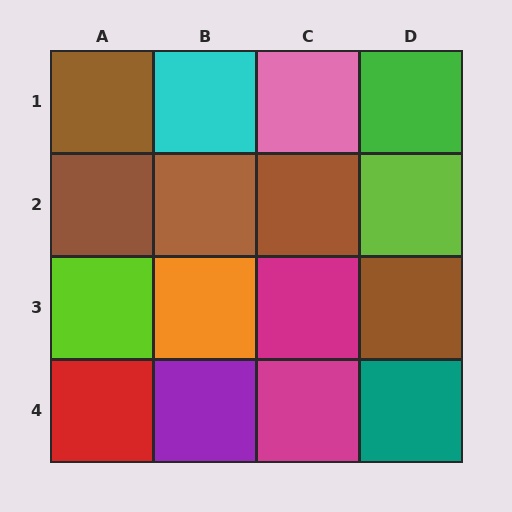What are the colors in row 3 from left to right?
Lime, orange, magenta, brown.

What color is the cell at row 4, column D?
Teal.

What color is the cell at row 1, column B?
Cyan.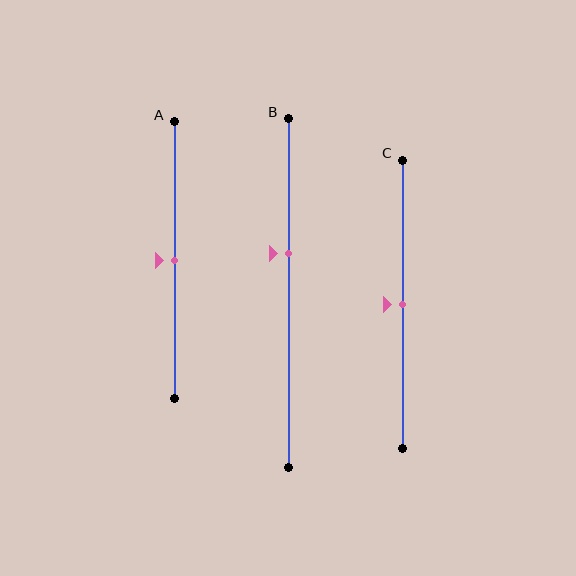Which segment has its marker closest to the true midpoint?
Segment A has its marker closest to the true midpoint.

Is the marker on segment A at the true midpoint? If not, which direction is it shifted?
Yes, the marker on segment A is at the true midpoint.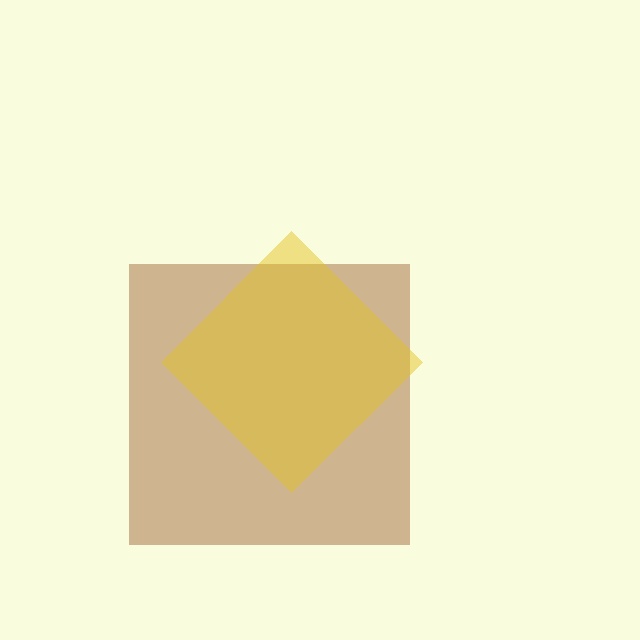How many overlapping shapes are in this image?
There are 2 overlapping shapes in the image.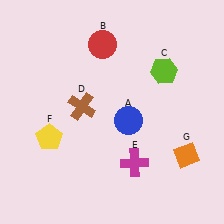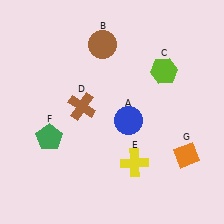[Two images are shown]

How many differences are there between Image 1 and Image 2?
There are 3 differences between the two images.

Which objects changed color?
B changed from red to brown. E changed from magenta to yellow. F changed from yellow to green.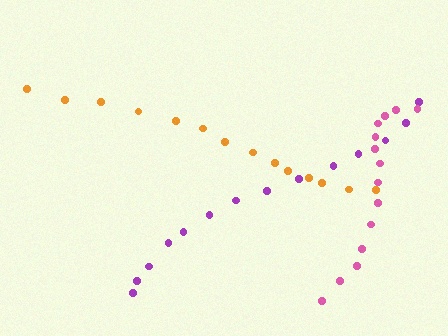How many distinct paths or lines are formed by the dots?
There are 3 distinct paths.